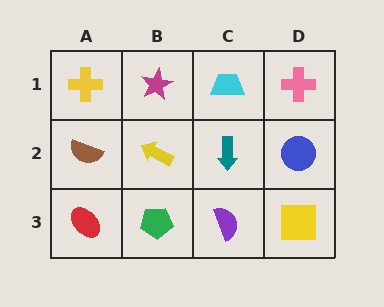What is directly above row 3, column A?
A brown semicircle.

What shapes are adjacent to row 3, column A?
A brown semicircle (row 2, column A), a green pentagon (row 3, column B).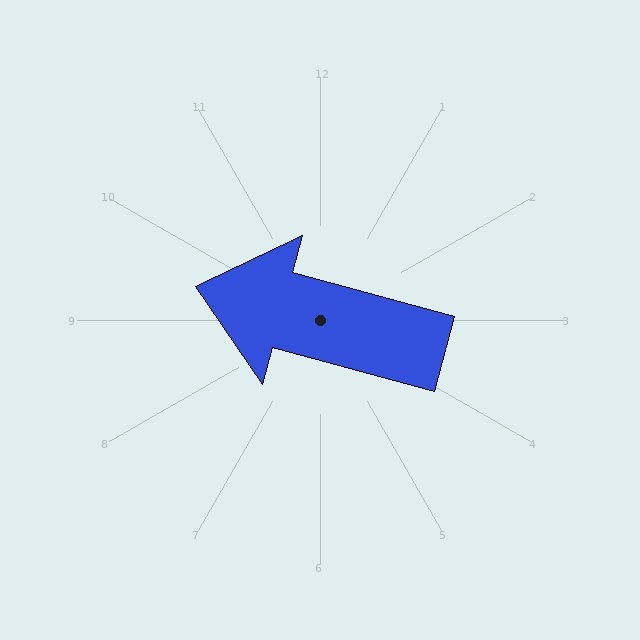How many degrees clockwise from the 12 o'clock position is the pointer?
Approximately 285 degrees.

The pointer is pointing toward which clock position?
Roughly 10 o'clock.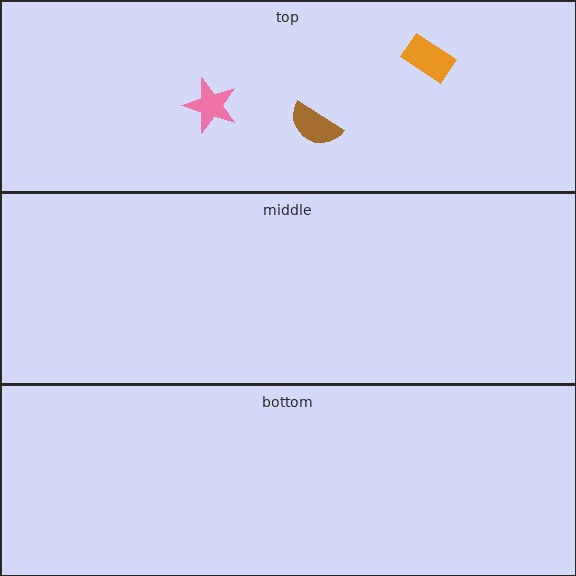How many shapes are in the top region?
3.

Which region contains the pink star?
The top region.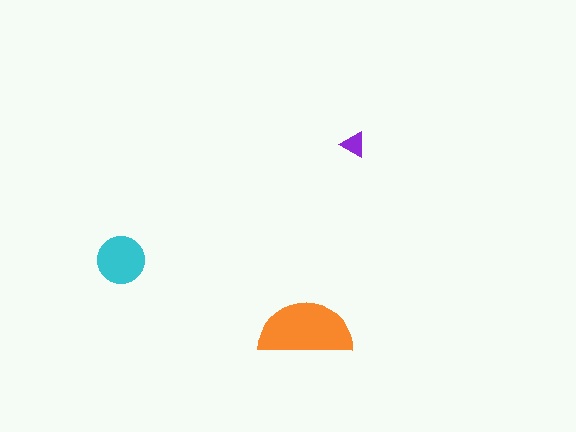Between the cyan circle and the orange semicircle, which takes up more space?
The orange semicircle.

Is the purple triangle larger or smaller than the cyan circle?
Smaller.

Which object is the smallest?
The purple triangle.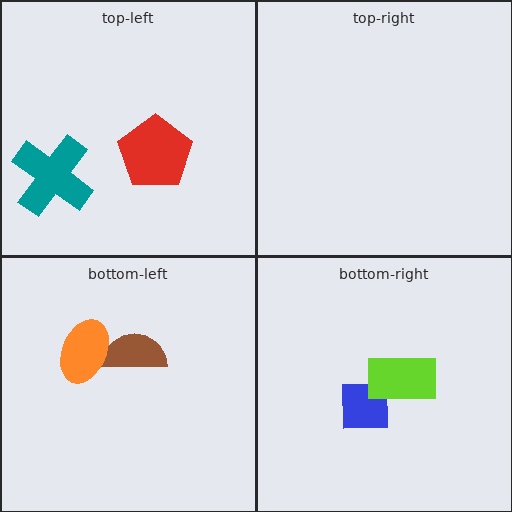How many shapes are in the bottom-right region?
2.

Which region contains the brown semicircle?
The bottom-left region.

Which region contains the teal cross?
The top-left region.